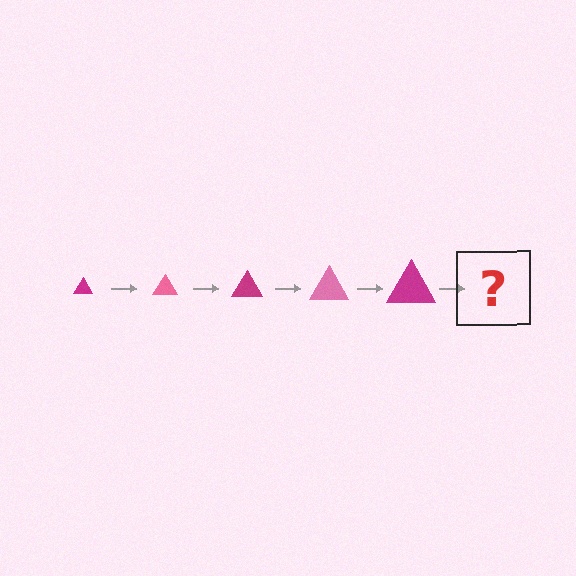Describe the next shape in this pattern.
It should be a pink triangle, larger than the previous one.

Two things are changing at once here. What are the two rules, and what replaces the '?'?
The two rules are that the triangle grows larger each step and the color cycles through magenta and pink. The '?' should be a pink triangle, larger than the previous one.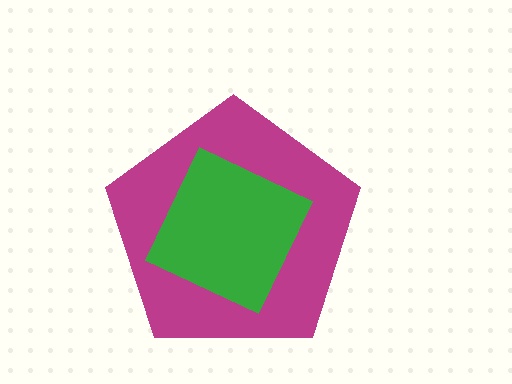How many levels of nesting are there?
2.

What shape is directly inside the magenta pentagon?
The green square.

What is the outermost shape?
The magenta pentagon.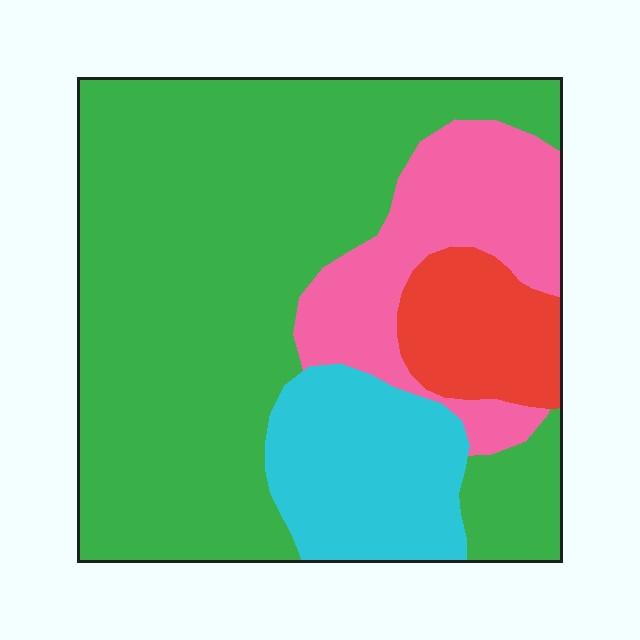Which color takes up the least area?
Red, at roughly 10%.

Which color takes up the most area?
Green, at roughly 60%.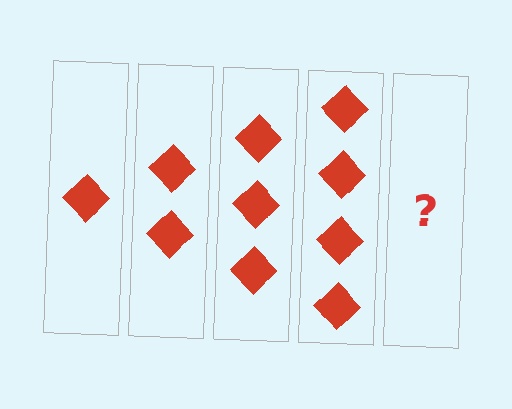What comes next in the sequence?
The next element should be 5 diamonds.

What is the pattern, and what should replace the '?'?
The pattern is that each step adds one more diamond. The '?' should be 5 diamonds.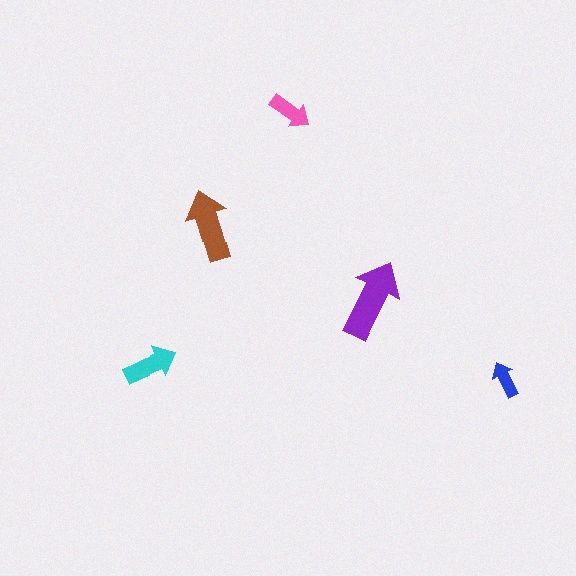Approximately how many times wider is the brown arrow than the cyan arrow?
About 1.5 times wider.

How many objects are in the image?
There are 5 objects in the image.